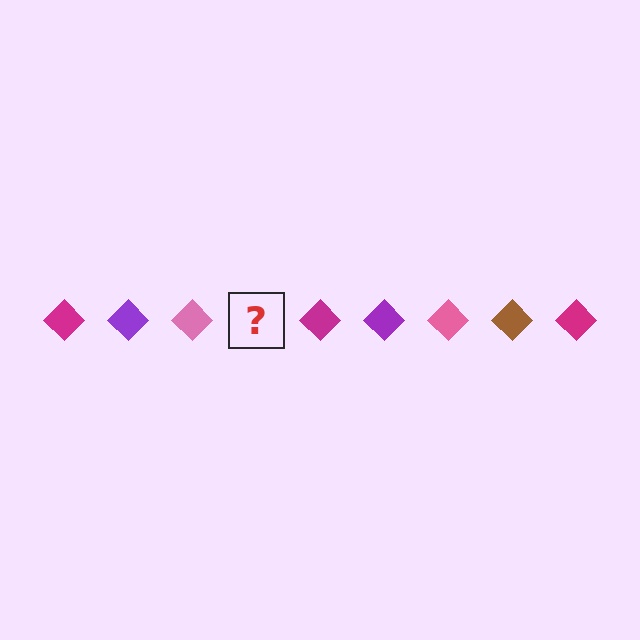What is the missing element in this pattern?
The missing element is a brown diamond.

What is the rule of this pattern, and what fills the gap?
The rule is that the pattern cycles through magenta, purple, pink, brown diamonds. The gap should be filled with a brown diamond.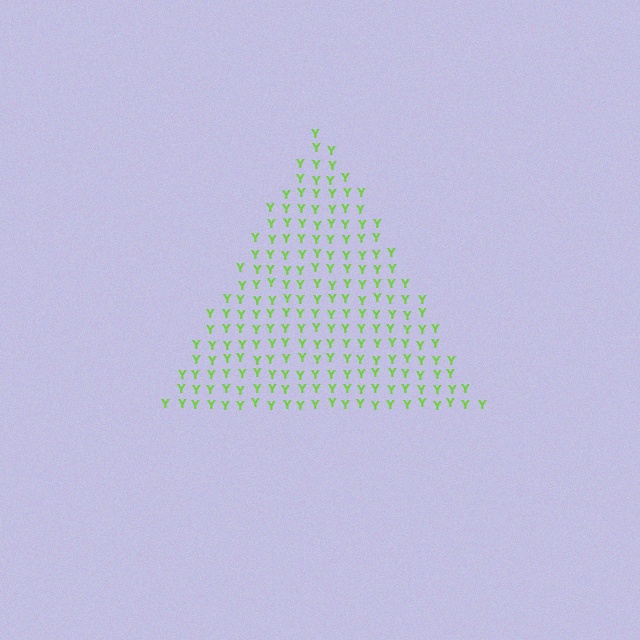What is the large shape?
The large shape is a triangle.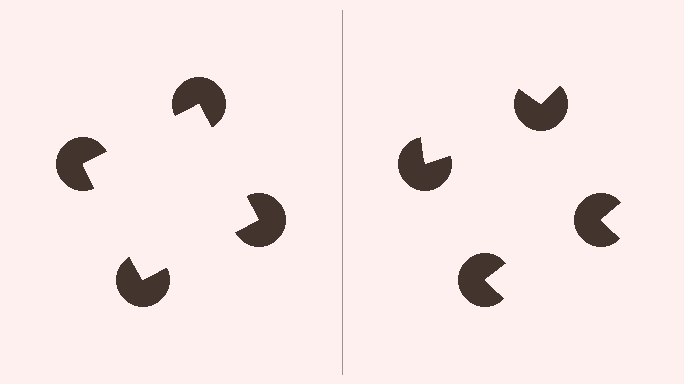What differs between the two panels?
The pac-man discs are positioned identically on both sides; only the wedge orientations differ. On the left they align to a square; on the right they are misaligned.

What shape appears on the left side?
An illusory square.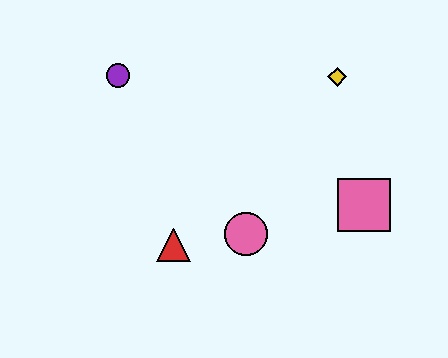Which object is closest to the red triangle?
The pink circle is closest to the red triangle.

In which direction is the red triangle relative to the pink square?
The red triangle is to the left of the pink square.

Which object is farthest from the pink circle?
The purple circle is farthest from the pink circle.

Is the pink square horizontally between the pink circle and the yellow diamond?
No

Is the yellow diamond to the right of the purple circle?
Yes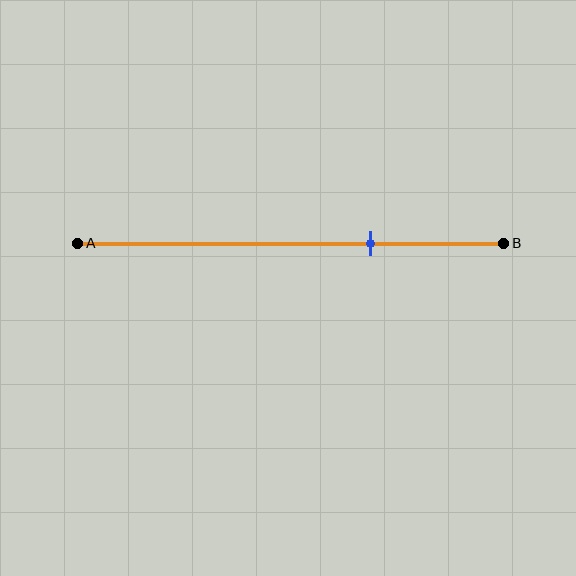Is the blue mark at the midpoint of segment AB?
No, the mark is at about 70% from A, not at the 50% midpoint.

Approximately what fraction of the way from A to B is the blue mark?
The blue mark is approximately 70% of the way from A to B.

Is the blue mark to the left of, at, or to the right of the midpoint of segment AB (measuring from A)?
The blue mark is to the right of the midpoint of segment AB.